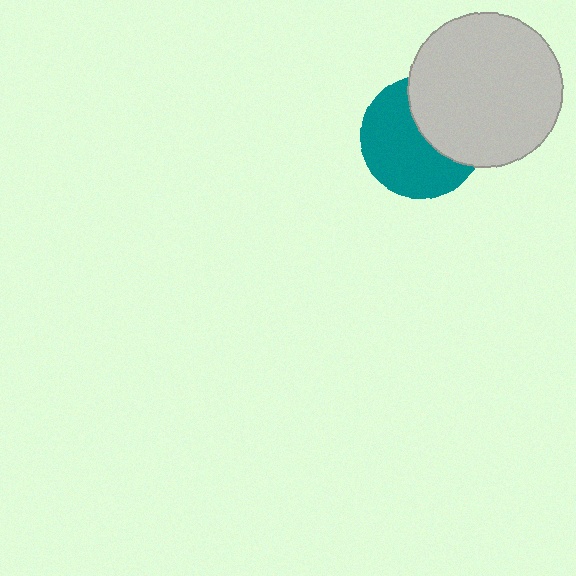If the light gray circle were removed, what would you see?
You would see the complete teal circle.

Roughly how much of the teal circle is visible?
About half of it is visible (roughly 60%).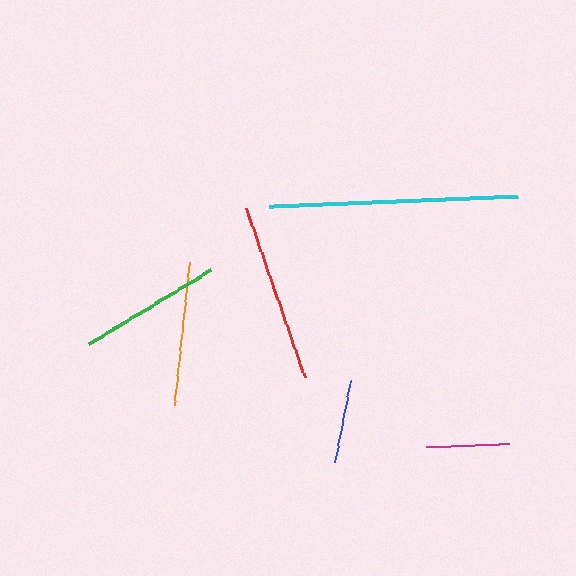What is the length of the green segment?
The green segment is approximately 142 pixels long.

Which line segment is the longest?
The cyan line is the longest at approximately 250 pixels.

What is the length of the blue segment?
The blue segment is approximately 83 pixels long.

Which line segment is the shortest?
The magenta line is the shortest at approximately 83 pixels.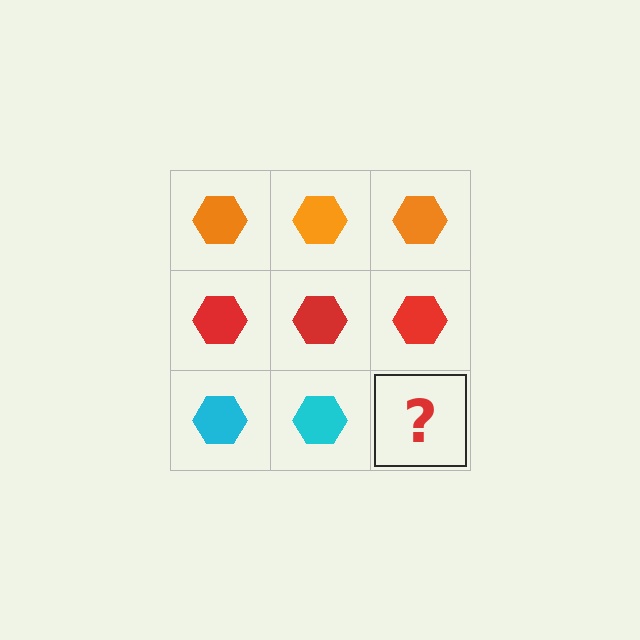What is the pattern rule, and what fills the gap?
The rule is that each row has a consistent color. The gap should be filled with a cyan hexagon.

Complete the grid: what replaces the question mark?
The question mark should be replaced with a cyan hexagon.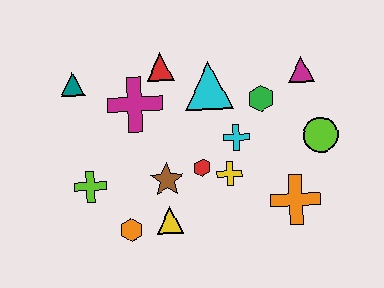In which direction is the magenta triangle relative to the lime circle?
The magenta triangle is above the lime circle.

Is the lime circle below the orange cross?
No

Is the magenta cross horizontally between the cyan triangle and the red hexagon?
No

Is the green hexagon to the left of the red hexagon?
No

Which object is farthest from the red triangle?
The orange cross is farthest from the red triangle.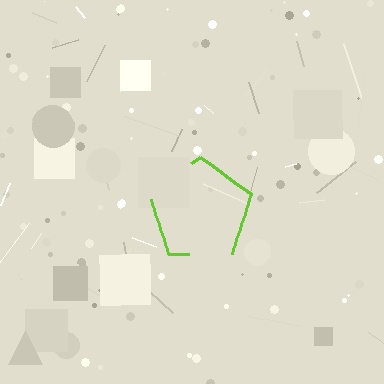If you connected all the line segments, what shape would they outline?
They would outline a pentagon.